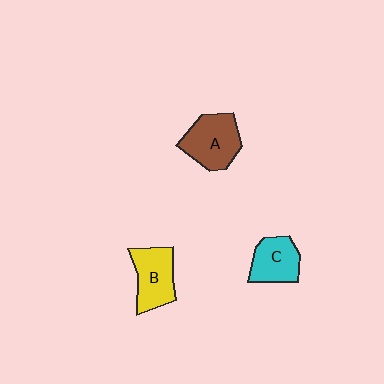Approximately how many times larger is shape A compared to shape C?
Approximately 1.3 times.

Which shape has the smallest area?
Shape C (cyan).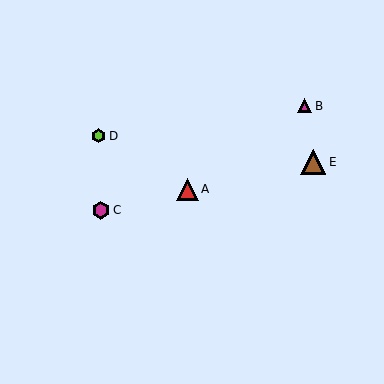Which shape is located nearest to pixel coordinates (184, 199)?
The red triangle (labeled A) at (187, 189) is nearest to that location.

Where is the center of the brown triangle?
The center of the brown triangle is at (313, 162).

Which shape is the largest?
The brown triangle (labeled E) is the largest.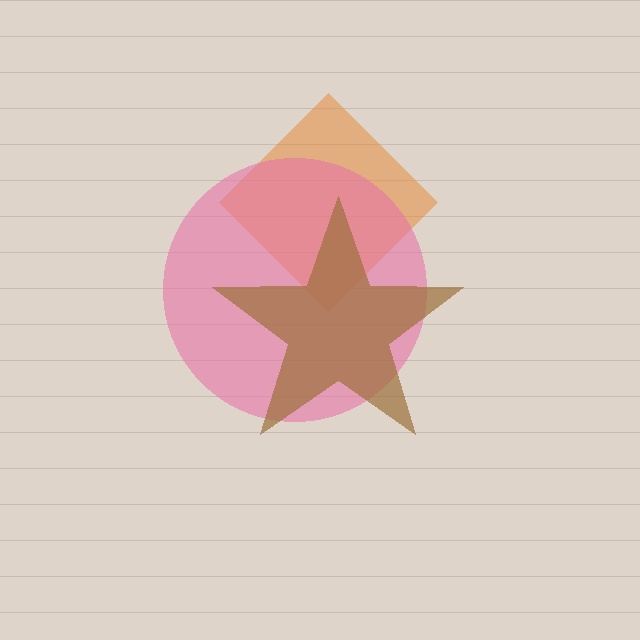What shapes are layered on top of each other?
The layered shapes are: an orange diamond, a pink circle, a brown star.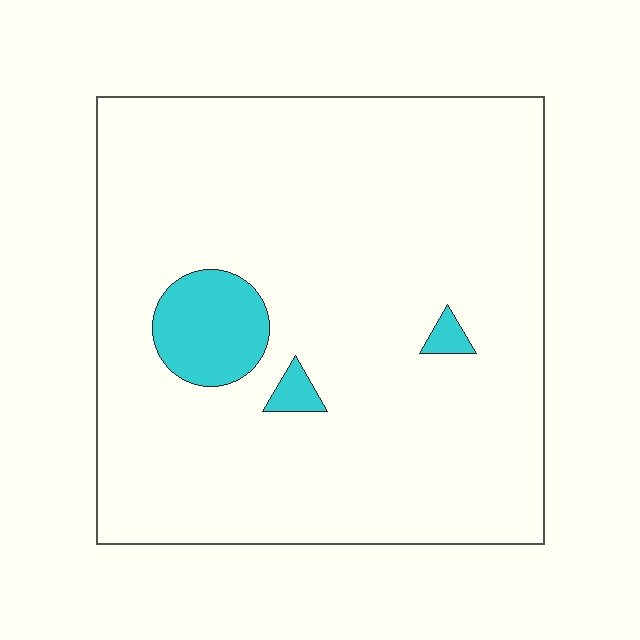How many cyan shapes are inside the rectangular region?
3.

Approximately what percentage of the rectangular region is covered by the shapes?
Approximately 5%.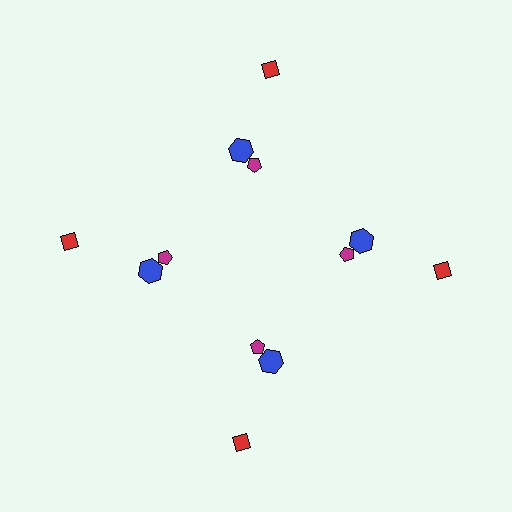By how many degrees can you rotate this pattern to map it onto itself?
The pattern maps onto itself every 90 degrees of rotation.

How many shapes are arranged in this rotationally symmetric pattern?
There are 12 shapes, arranged in 4 groups of 3.